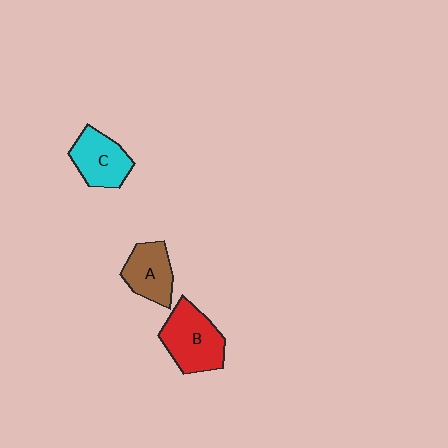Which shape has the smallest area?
Shape A (brown).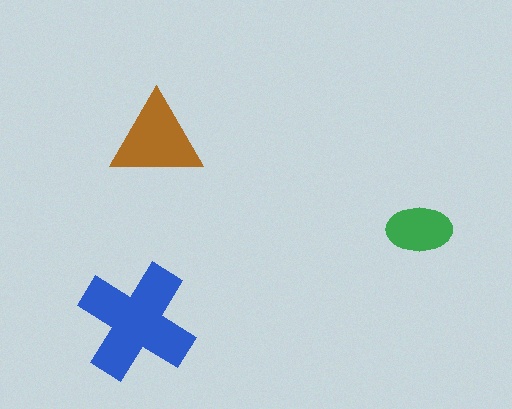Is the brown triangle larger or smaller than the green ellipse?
Larger.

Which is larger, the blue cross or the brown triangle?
The blue cross.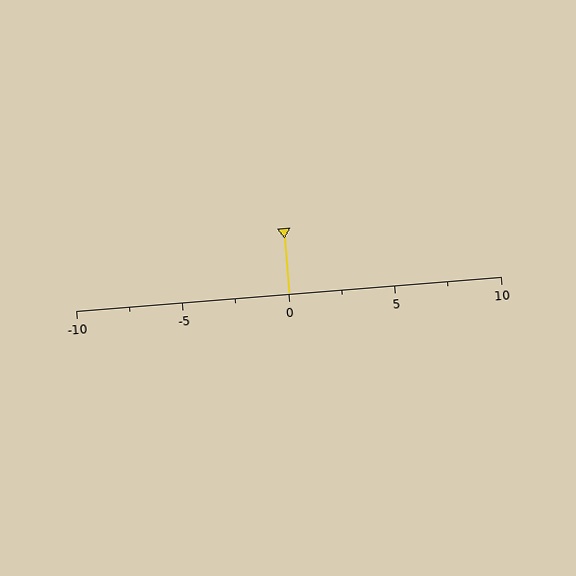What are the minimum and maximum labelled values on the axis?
The axis runs from -10 to 10.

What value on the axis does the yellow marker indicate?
The marker indicates approximately 0.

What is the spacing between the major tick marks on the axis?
The major ticks are spaced 5 apart.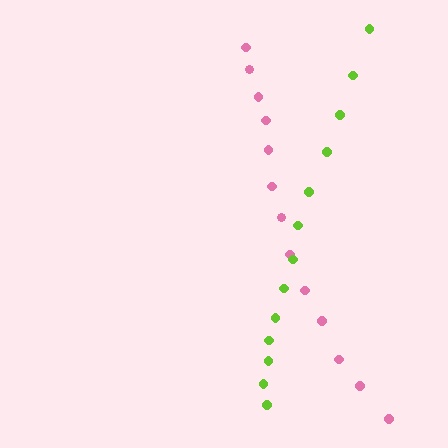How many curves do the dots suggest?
There are 2 distinct paths.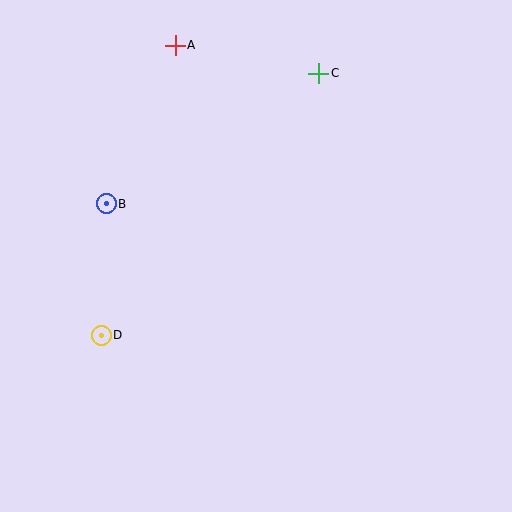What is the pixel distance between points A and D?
The distance between A and D is 299 pixels.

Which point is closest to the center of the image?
Point B at (106, 204) is closest to the center.